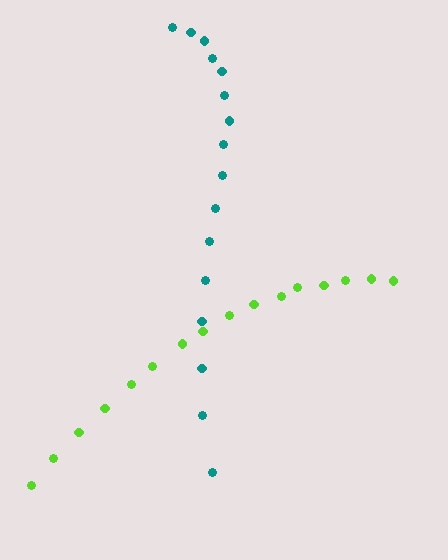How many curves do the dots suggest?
There are 2 distinct paths.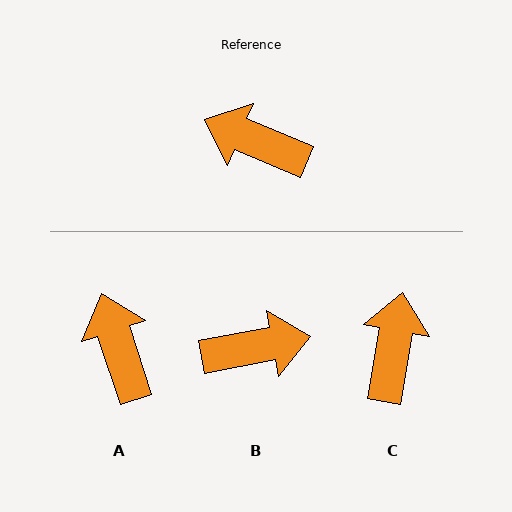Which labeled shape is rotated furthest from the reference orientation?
B, about 147 degrees away.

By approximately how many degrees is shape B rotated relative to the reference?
Approximately 147 degrees clockwise.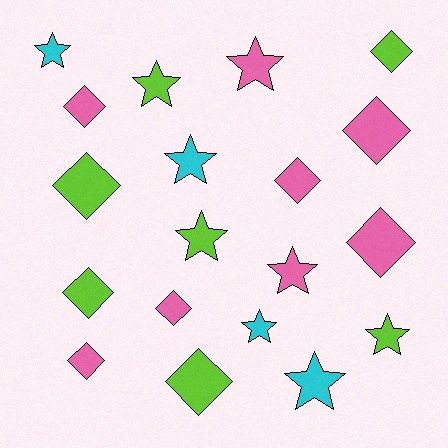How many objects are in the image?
There are 19 objects.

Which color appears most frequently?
Pink, with 8 objects.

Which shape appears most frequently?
Diamond, with 10 objects.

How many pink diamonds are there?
There are 6 pink diamonds.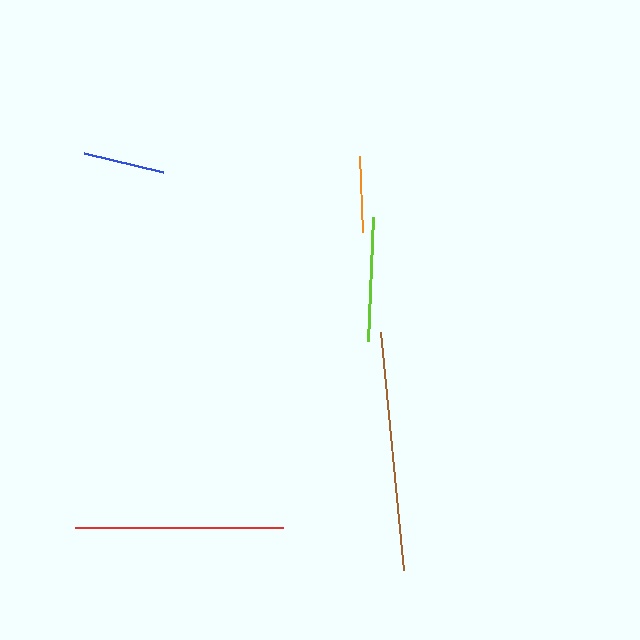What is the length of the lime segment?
The lime segment is approximately 124 pixels long.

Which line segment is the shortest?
The orange line is the shortest at approximately 76 pixels.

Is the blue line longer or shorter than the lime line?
The lime line is longer than the blue line.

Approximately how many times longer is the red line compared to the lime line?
The red line is approximately 1.7 times the length of the lime line.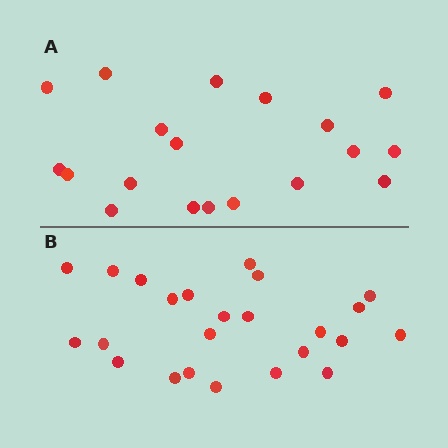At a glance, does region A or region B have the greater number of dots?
Region B (the bottom region) has more dots.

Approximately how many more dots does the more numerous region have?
Region B has about 5 more dots than region A.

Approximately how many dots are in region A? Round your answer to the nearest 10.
About 20 dots. (The exact count is 19, which rounds to 20.)